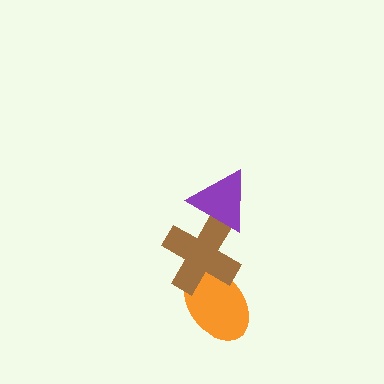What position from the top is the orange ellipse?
The orange ellipse is 3rd from the top.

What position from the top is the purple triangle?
The purple triangle is 1st from the top.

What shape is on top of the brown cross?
The purple triangle is on top of the brown cross.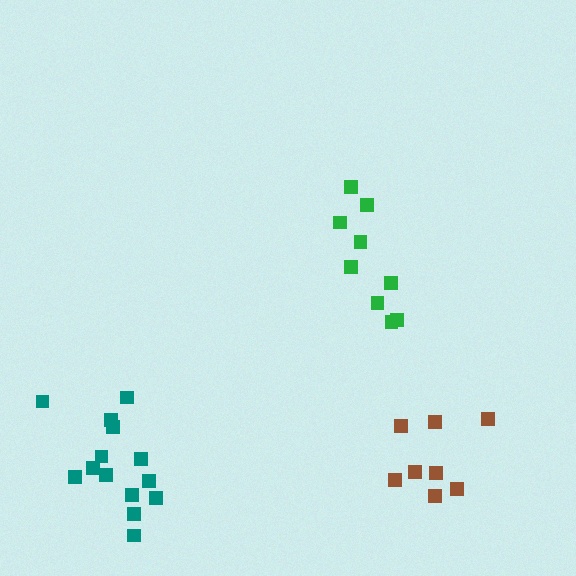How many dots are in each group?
Group 1: 9 dots, Group 2: 14 dots, Group 3: 8 dots (31 total).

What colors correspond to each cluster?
The clusters are colored: green, teal, brown.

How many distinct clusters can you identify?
There are 3 distinct clusters.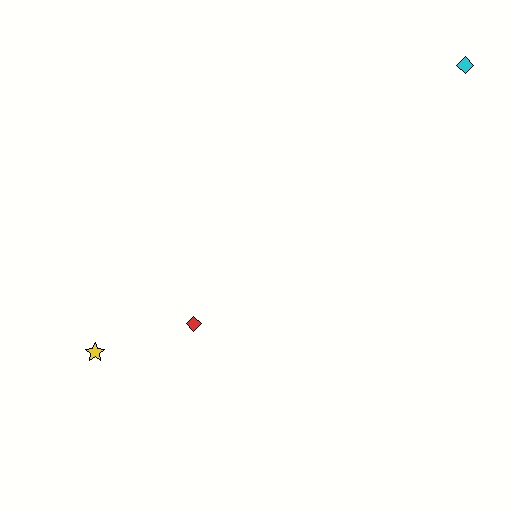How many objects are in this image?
There are 3 objects.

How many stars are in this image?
There is 1 star.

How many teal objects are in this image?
There are no teal objects.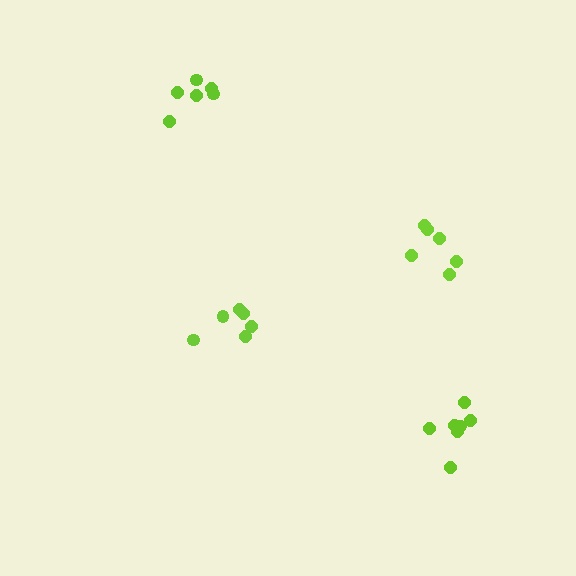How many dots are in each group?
Group 1: 6 dots, Group 2: 6 dots, Group 3: 6 dots, Group 4: 7 dots (25 total).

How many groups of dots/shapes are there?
There are 4 groups.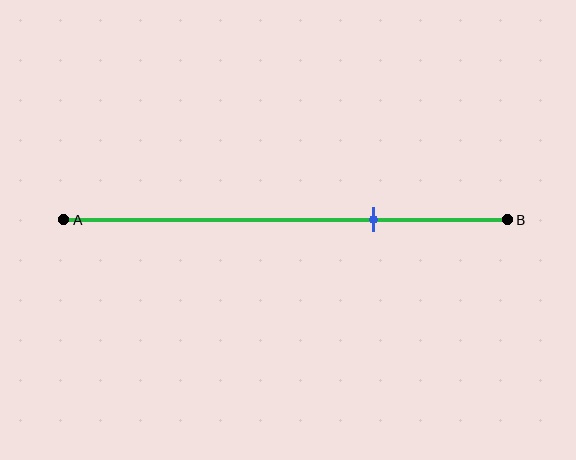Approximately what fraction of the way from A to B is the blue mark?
The blue mark is approximately 70% of the way from A to B.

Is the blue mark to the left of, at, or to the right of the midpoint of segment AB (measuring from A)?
The blue mark is to the right of the midpoint of segment AB.